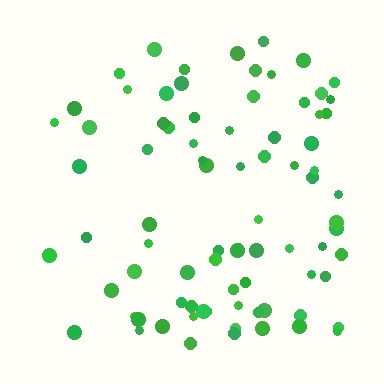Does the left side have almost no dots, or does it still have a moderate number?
Still a moderate number, just noticeably fewer than the right.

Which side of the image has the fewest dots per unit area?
The left.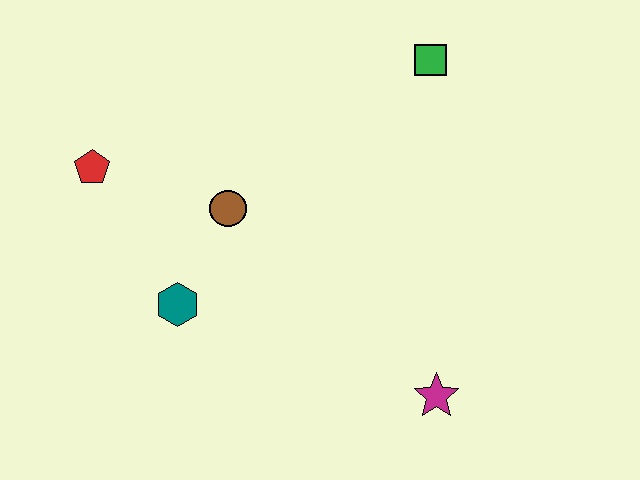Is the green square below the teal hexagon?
No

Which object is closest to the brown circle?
The teal hexagon is closest to the brown circle.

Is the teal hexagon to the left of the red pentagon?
No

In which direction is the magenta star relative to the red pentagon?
The magenta star is to the right of the red pentagon.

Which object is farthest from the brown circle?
The magenta star is farthest from the brown circle.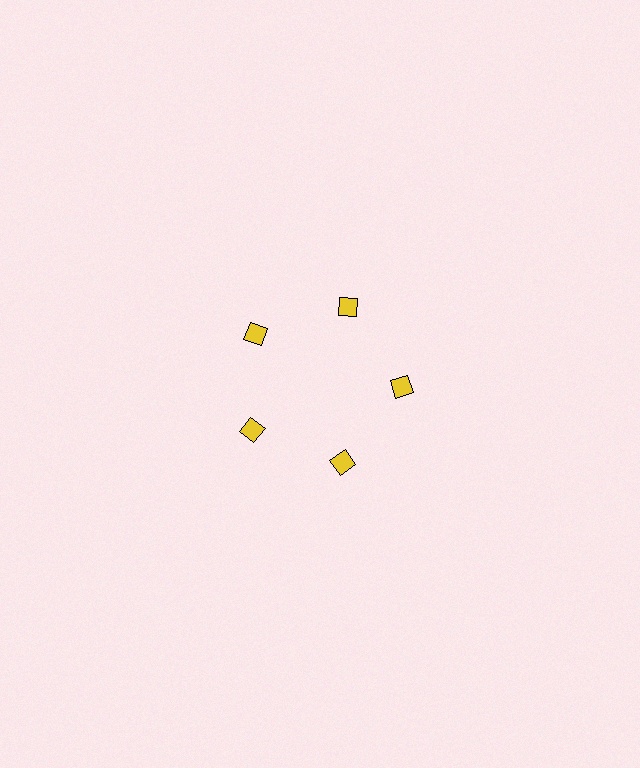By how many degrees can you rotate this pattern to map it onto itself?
The pattern maps onto itself every 72 degrees of rotation.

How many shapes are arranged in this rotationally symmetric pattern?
There are 5 shapes, arranged in 5 groups of 1.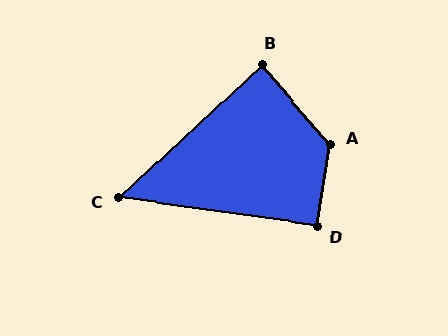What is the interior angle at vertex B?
Approximately 88 degrees (approximately right).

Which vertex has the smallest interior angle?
C, at approximately 51 degrees.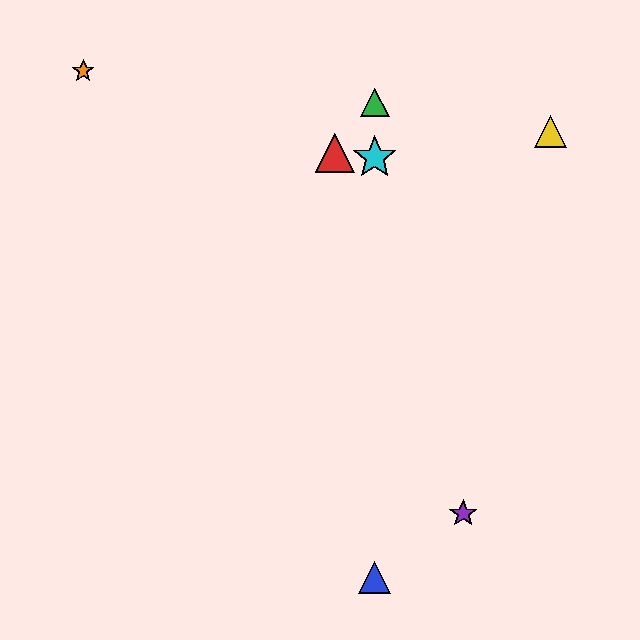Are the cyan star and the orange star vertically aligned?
No, the cyan star is at x≈375 and the orange star is at x≈83.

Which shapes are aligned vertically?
The blue triangle, the green triangle, the cyan star are aligned vertically.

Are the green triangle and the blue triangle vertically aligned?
Yes, both are at x≈375.